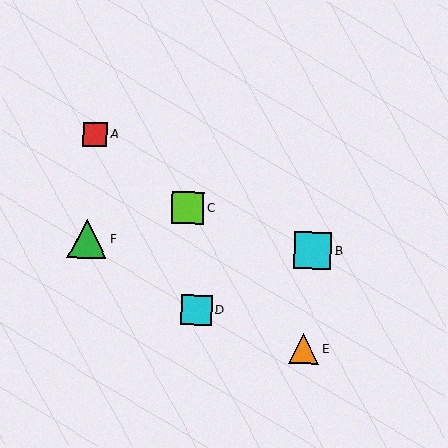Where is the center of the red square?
The center of the red square is at (95, 134).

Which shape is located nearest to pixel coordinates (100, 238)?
The green triangle (labeled F) at (87, 239) is nearest to that location.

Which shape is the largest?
The green triangle (labeled F) is the largest.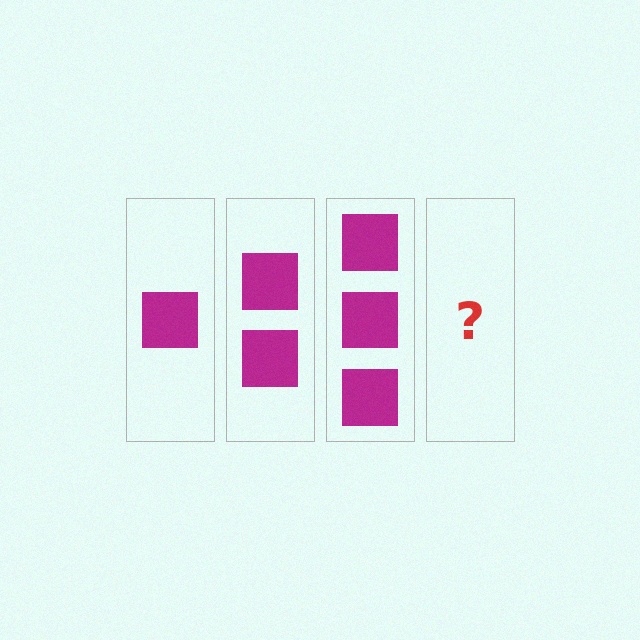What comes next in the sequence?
The next element should be 4 squares.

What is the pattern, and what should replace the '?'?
The pattern is that each step adds one more square. The '?' should be 4 squares.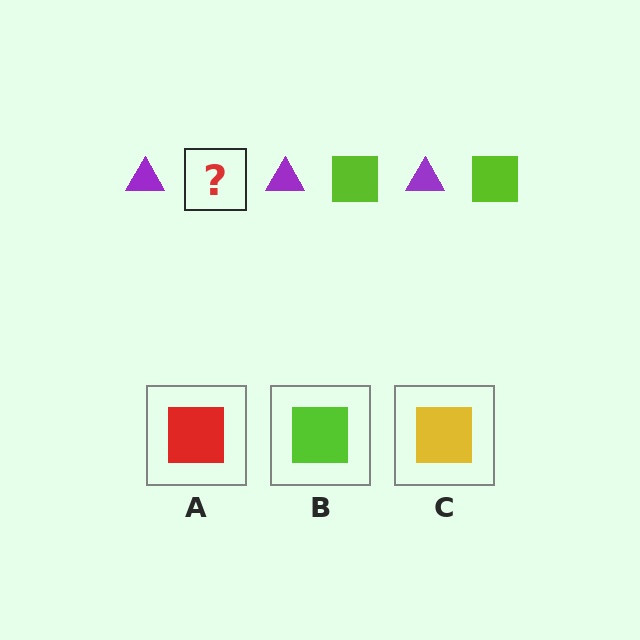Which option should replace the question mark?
Option B.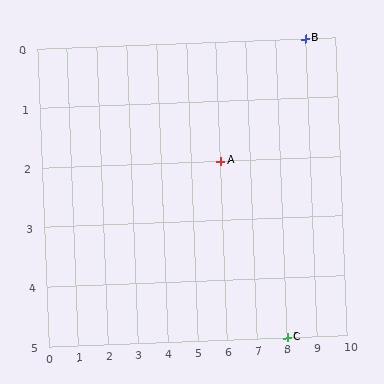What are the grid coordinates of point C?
Point C is at grid coordinates (8, 5).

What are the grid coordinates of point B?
Point B is at grid coordinates (9, 0).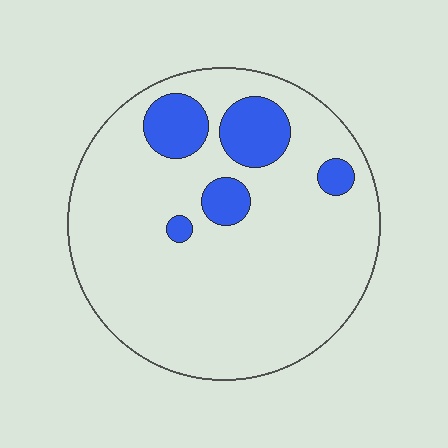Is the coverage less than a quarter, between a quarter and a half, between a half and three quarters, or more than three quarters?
Less than a quarter.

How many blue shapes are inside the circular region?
5.